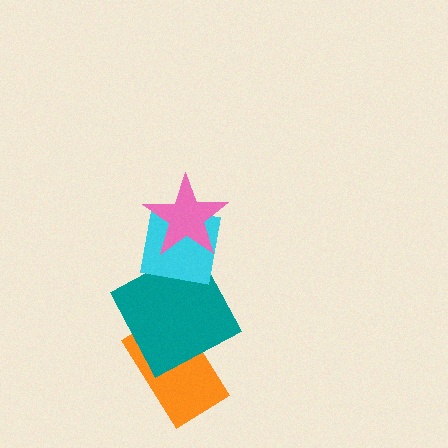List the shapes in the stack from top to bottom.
From top to bottom: the pink star, the cyan square, the teal square, the orange rectangle.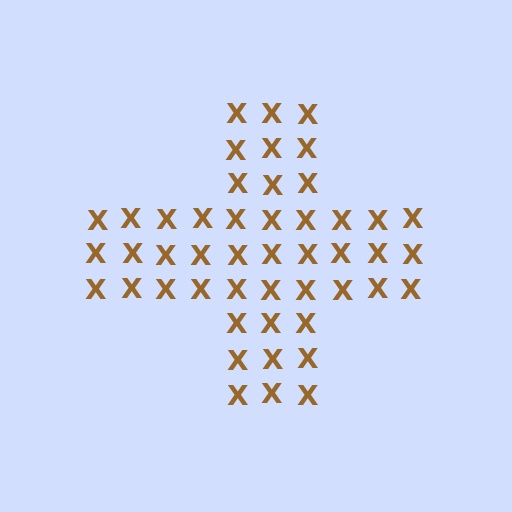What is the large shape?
The large shape is a cross.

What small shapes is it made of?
It is made of small letter X's.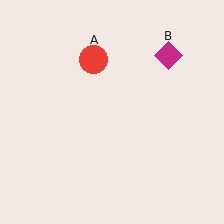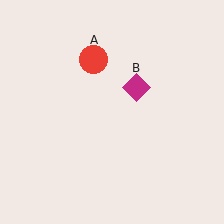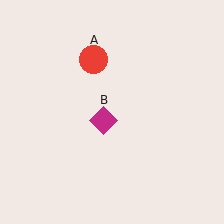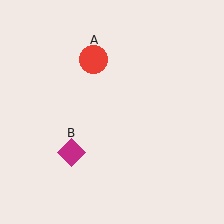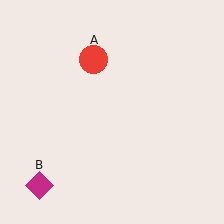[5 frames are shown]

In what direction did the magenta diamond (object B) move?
The magenta diamond (object B) moved down and to the left.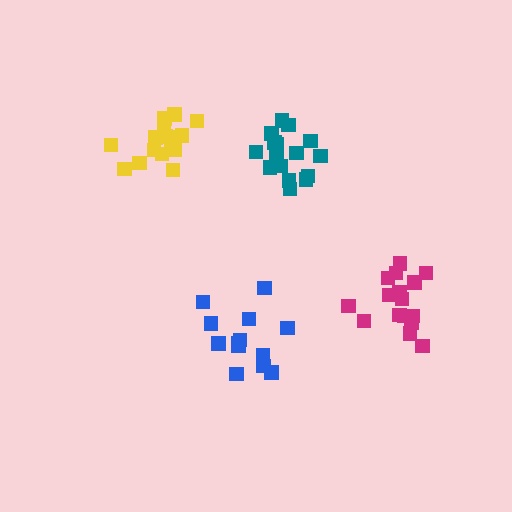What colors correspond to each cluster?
The clusters are colored: magenta, blue, teal, yellow.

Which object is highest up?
The yellow cluster is topmost.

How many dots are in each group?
Group 1: 16 dots, Group 2: 13 dots, Group 3: 17 dots, Group 4: 16 dots (62 total).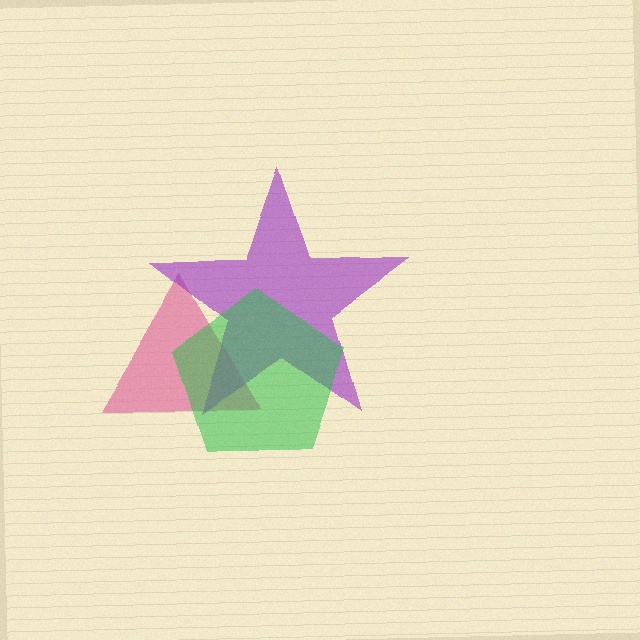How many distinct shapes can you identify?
There are 3 distinct shapes: a pink triangle, a purple star, a green pentagon.